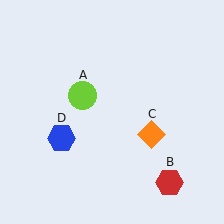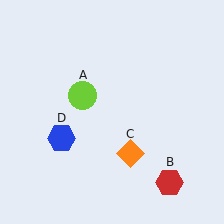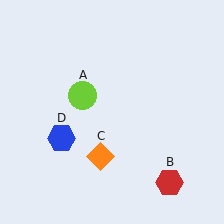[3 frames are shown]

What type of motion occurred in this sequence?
The orange diamond (object C) rotated clockwise around the center of the scene.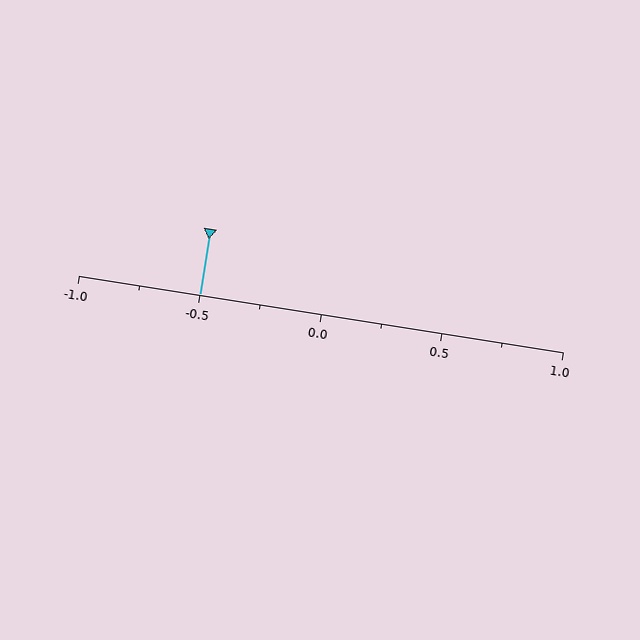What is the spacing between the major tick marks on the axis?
The major ticks are spaced 0.5 apart.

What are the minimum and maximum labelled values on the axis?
The axis runs from -1.0 to 1.0.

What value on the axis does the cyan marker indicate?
The marker indicates approximately -0.5.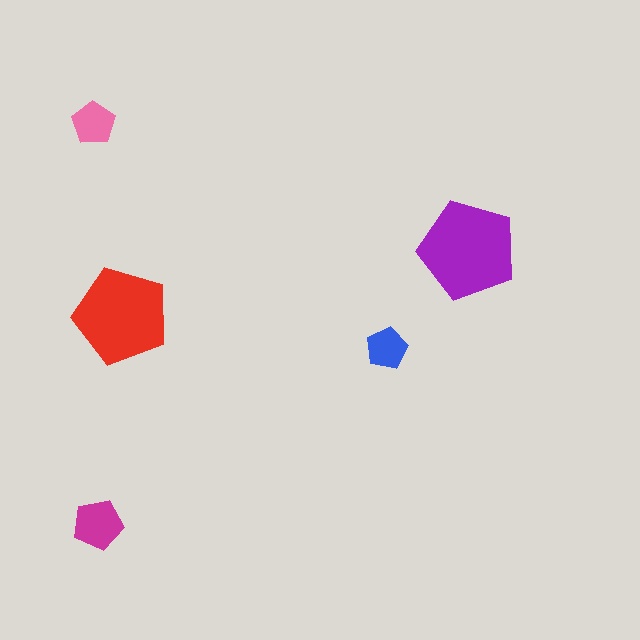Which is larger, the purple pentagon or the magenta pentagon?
The purple one.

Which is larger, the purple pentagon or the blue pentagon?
The purple one.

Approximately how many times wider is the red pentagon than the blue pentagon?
About 2.5 times wider.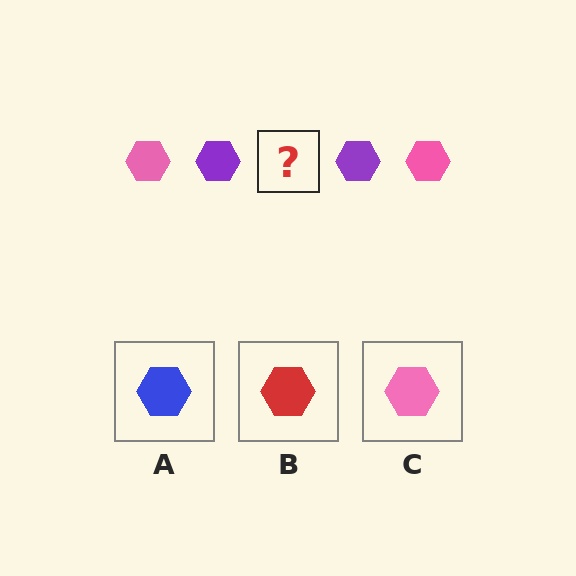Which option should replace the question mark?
Option C.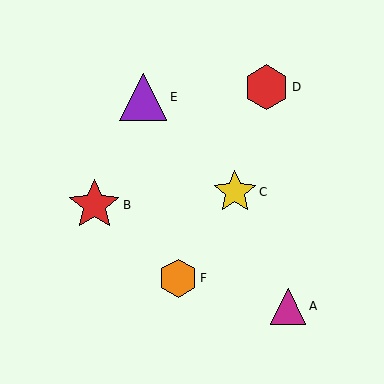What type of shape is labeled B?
Shape B is a red star.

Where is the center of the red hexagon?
The center of the red hexagon is at (267, 87).